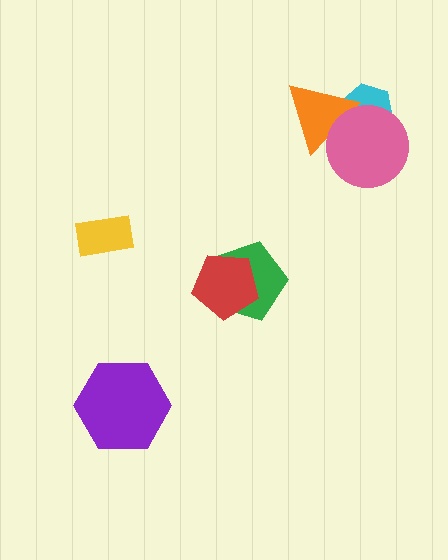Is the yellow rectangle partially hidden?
No, no other shape covers it.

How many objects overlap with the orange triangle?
2 objects overlap with the orange triangle.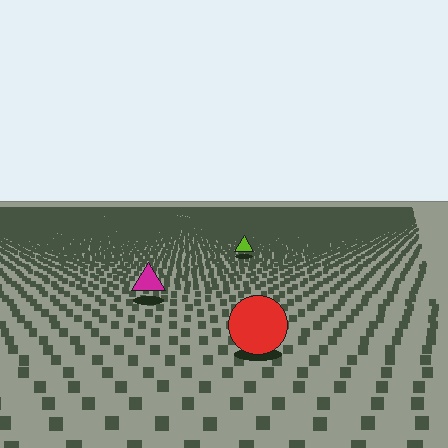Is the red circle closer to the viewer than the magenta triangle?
Yes. The red circle is closer — you can tell from the texture gradient: the ground texture is coarser near it.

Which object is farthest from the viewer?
The lime triangle is farthest from the viewer. It appears smaller and the ground texture around it is denser.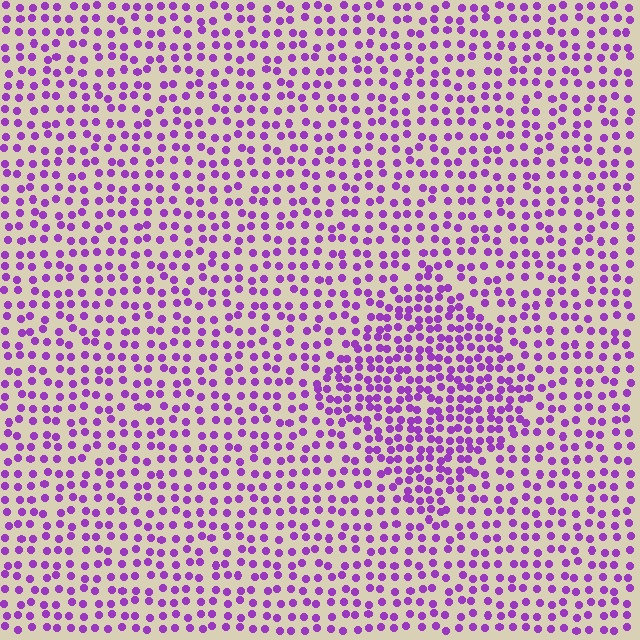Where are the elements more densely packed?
The elements are more densely packed inside the diamond boundary.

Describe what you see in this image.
The image contains small purple elements arranged at two different densities. A diamond-shaped region is visible where the elements are more densely packed than the surrounding area.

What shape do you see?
I see a diamond.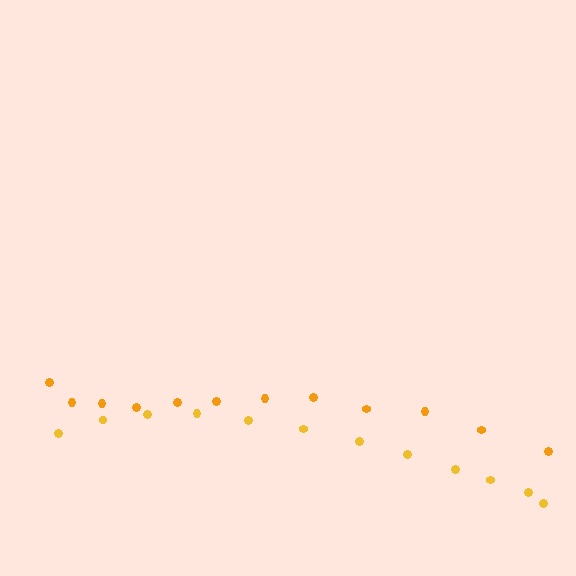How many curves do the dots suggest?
There are 2 distinct paths.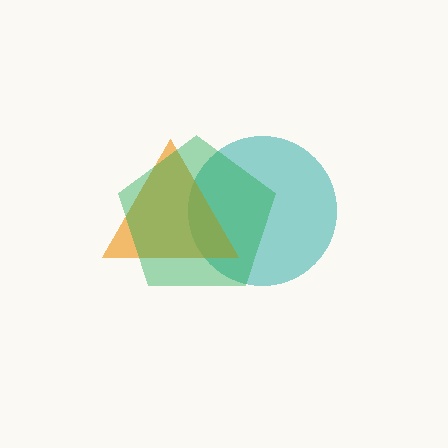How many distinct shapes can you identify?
There are 3 distinct shapes: a teal circle, an orange triangle, a green pentagon.